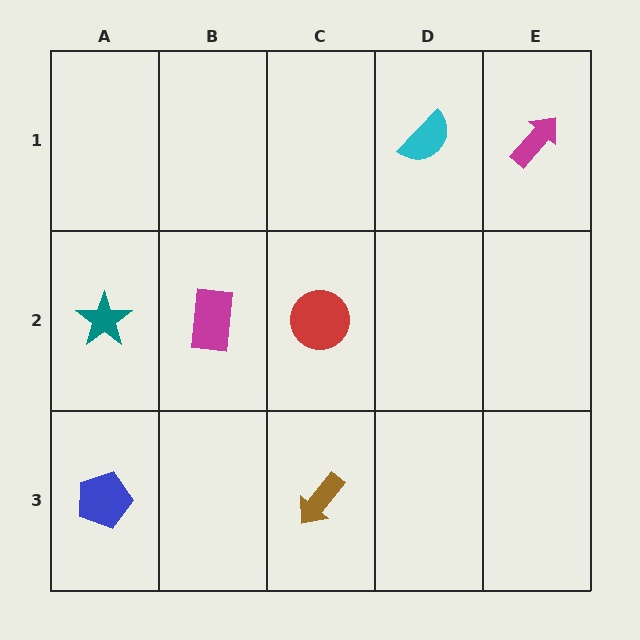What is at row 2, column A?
A teal star.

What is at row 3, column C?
A brown arrow.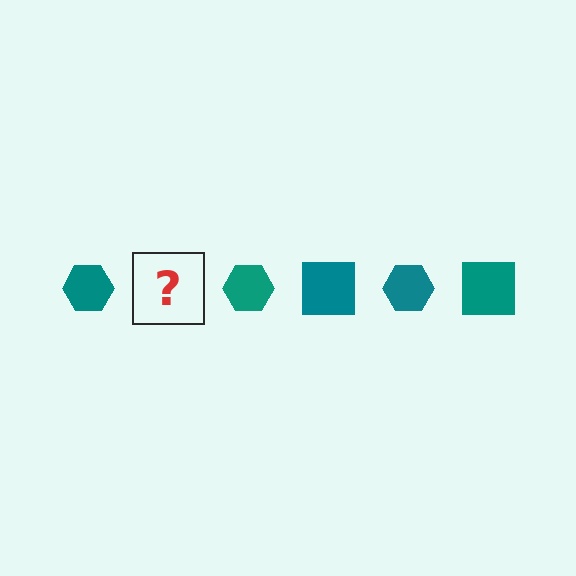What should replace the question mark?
The question mark should be replaced with a teal square.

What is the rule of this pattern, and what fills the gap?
The rule is that the pattern cycles through hexagon, square shapes in teal. The gap should be filled with a teal square.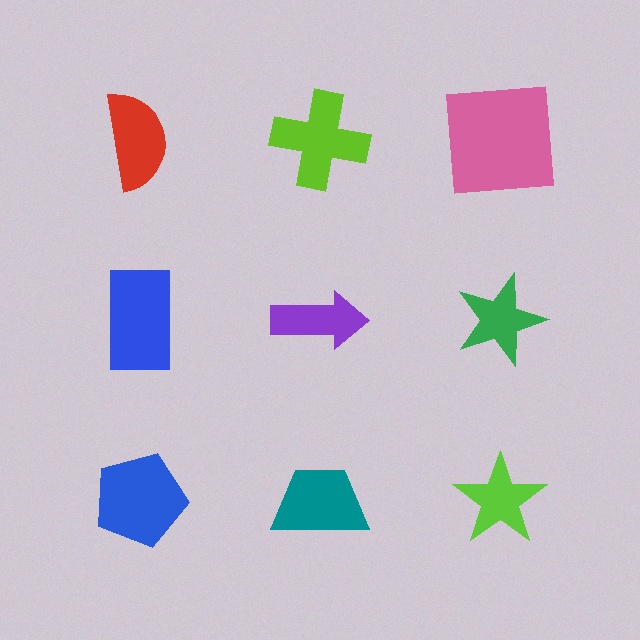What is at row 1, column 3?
A pink square.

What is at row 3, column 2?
A teal trapezoid.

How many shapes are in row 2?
3 shapes.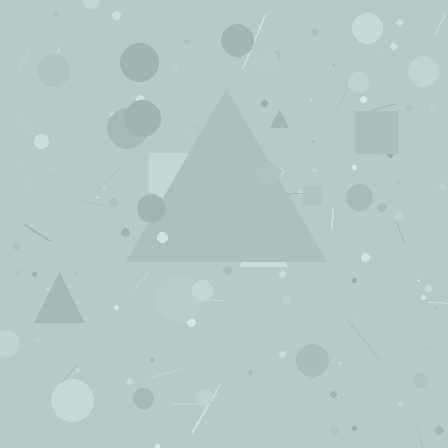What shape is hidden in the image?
A triangle is hidden in the image.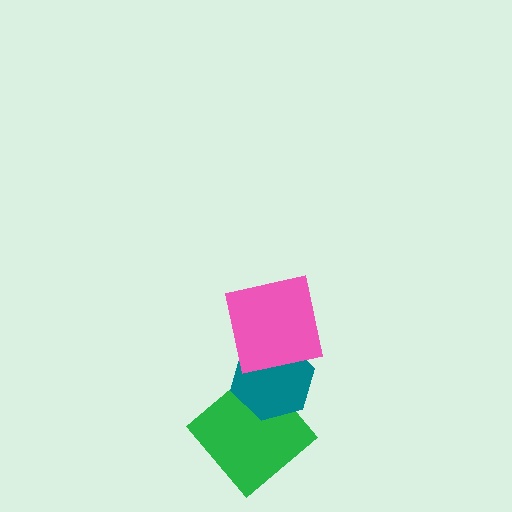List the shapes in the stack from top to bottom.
From top to bottom: the pink square, the teal hexagon, the green diamond.